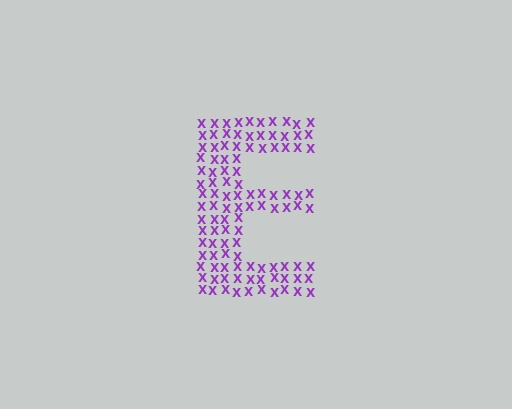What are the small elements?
The small elements are letter X's.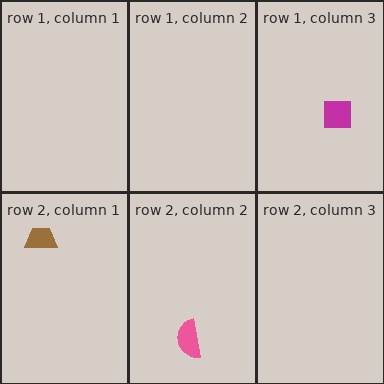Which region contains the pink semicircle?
The row 2, column 2 region.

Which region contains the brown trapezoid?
The row 2, column 1 region.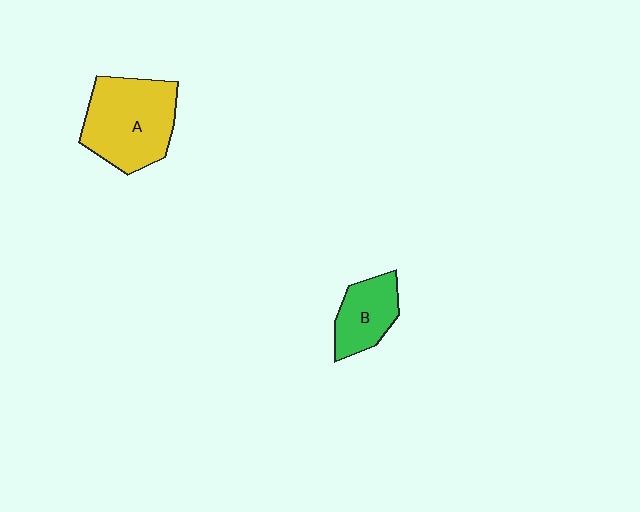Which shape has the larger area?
Shape A (yellow).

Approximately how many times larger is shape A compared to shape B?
Approximately 1.8 times.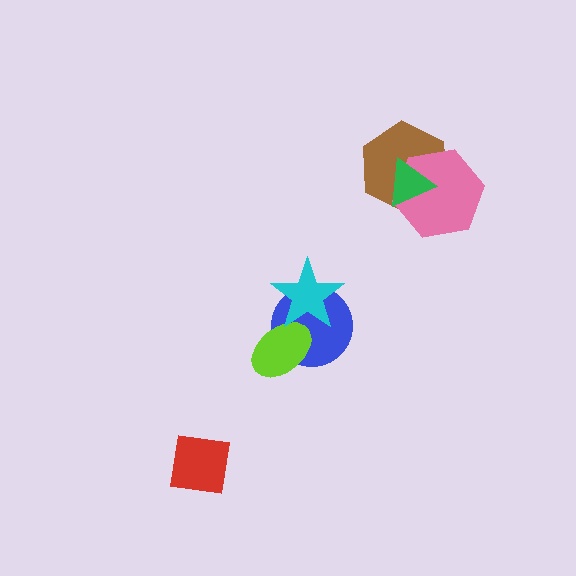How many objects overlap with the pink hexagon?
2 objects overlap with the pink hexagon.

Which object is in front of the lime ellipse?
The cyan star is in front of the lime ellipse.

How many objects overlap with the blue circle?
2 objects overlap with the blue circle.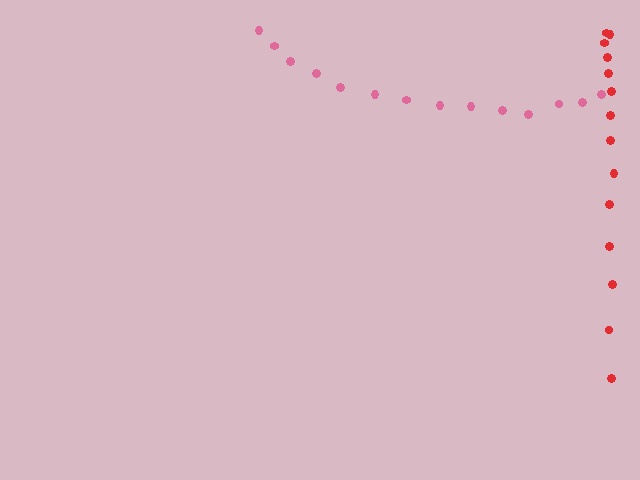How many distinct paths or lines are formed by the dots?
There are 2 distinct paths.